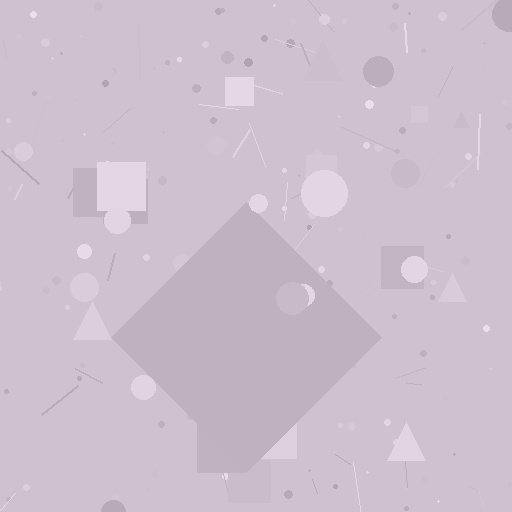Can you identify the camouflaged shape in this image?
The camouflaged shape is a diamond.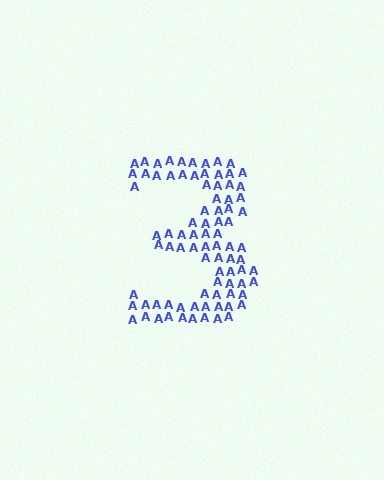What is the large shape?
The large shape is the digit 3.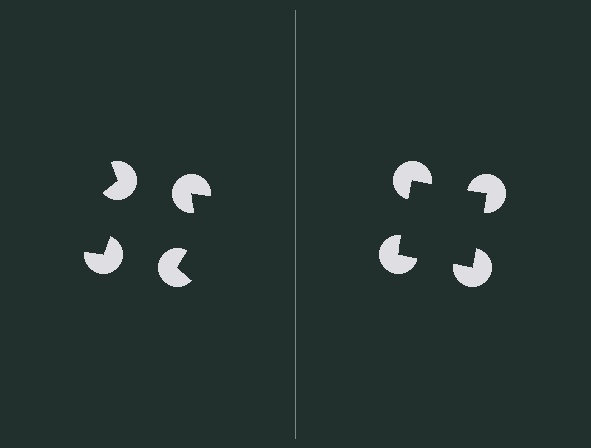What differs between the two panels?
The pac-man discs are positioned identically on both sides; only the wedge orientations differ. On the right they align to a square; on the left they are misaligned.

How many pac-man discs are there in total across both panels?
8 — 4 on each side.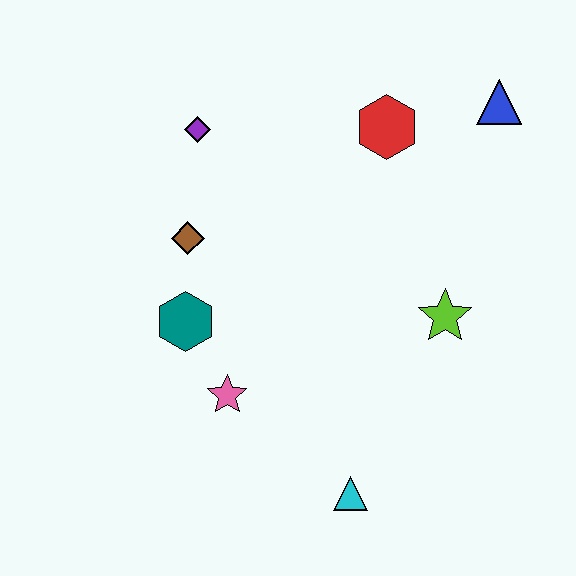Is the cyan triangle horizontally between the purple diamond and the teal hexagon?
No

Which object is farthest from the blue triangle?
The cyan triangle is farthest from the blue triangle.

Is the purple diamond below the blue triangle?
Yes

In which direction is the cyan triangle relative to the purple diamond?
The cyan triangle is below the purple diamond.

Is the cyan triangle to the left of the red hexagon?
Yes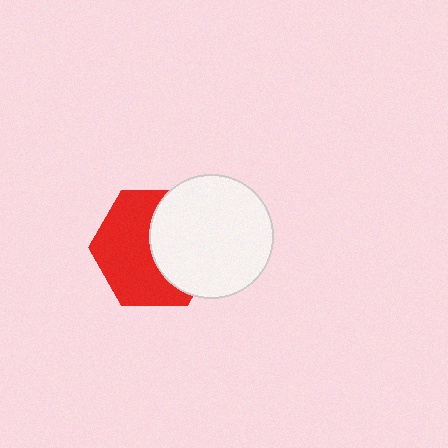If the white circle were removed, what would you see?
You would see the complete red hexagon.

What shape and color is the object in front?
The object in front is a white circle.